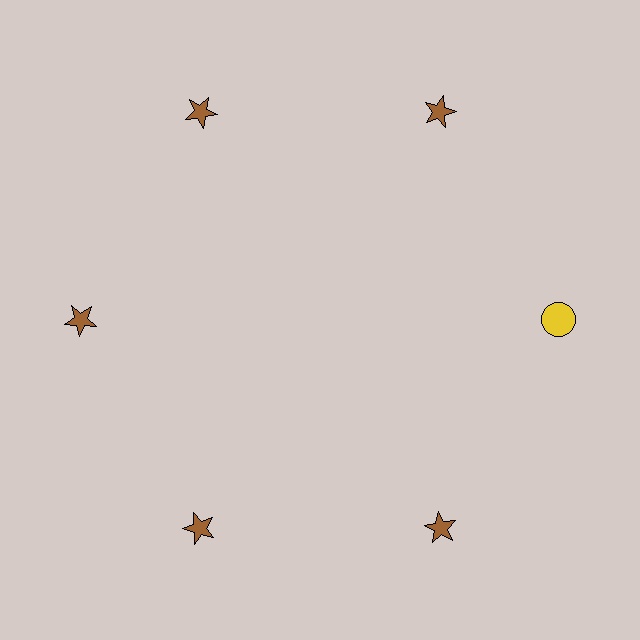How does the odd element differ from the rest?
It differs in both color (yellow instead of brown) and shape (circle instead of star).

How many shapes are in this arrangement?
There are 6 shapes arranged in a ring pattern.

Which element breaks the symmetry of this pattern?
The yellow circle at roughly the 3 o'clock position breaks the symmetry. All other shapes are brown stars.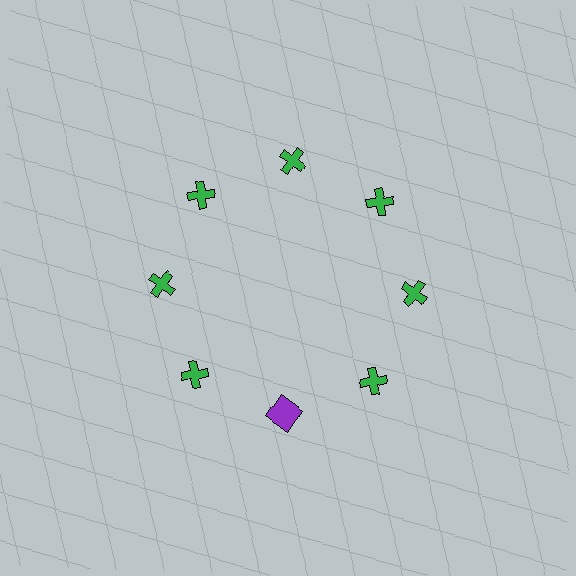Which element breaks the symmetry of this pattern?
The purple square at roughly the 6 o'clock position breaks the symmetry. All other shapes are green crosses.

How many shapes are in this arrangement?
There are 8 shapes arranged in a ring pattern.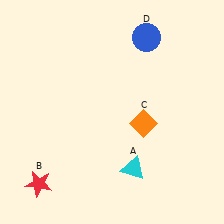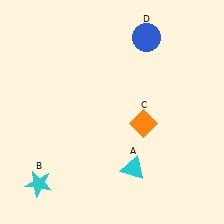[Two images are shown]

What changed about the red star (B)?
In Image 1, B is red. In Image 2, it changed to cyan.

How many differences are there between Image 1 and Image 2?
There is 1 difference between the two images.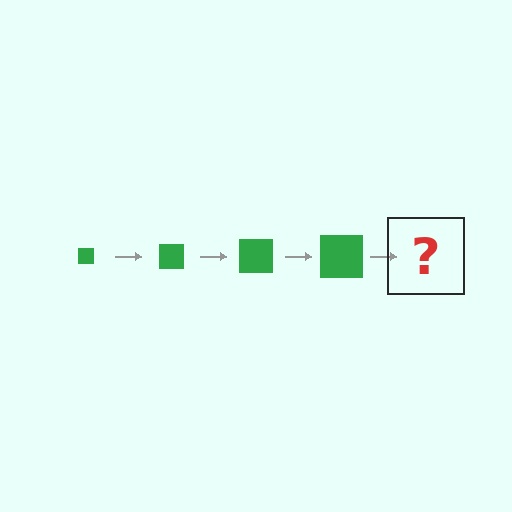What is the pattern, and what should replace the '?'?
The pattern is that the square gets progressively larger each step. The '?' should be a green square, larger than the previous one.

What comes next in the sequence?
The next element should be a green square, larger than the previous one.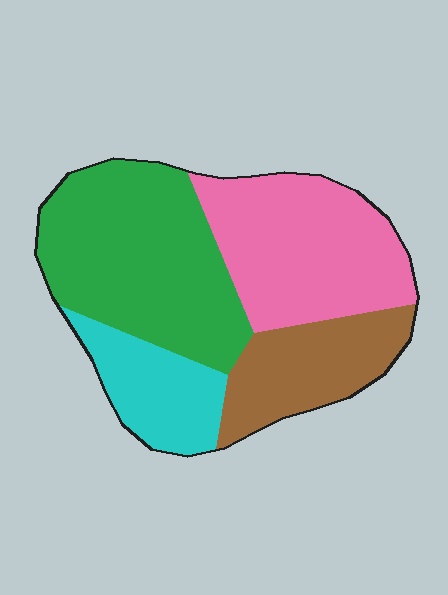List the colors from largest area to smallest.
From largest to smallest: green, pink, brown, cyan.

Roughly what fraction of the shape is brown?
Brown covers 18% of the shape.